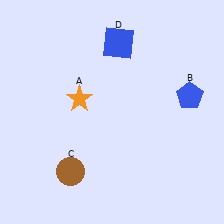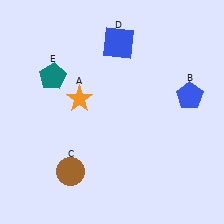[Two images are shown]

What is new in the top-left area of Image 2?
A teal pentagon (E) was added in the top-left area of Image 2.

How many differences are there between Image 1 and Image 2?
There is 1 difference between the two images.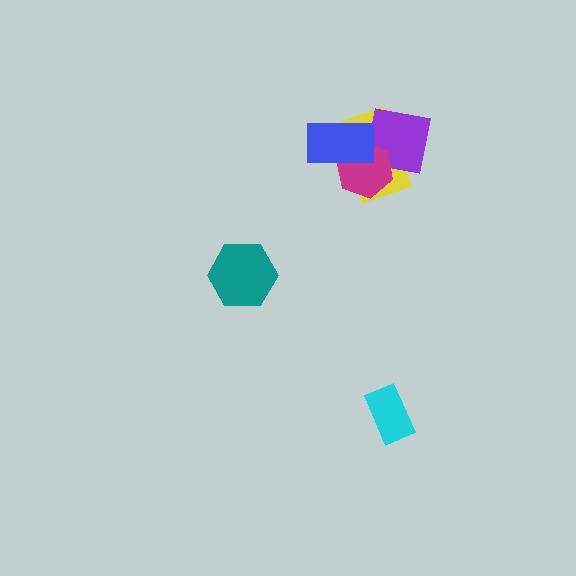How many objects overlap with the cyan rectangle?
0 objects overlap with the cyan rectangle.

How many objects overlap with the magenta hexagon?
3 objects overlap with the magenta hexagon.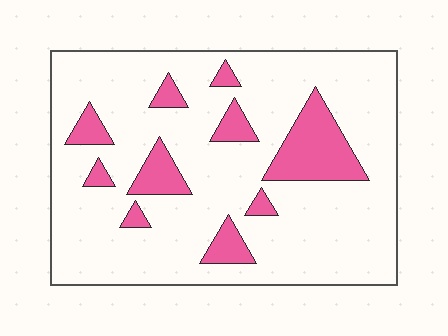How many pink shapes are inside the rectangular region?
10.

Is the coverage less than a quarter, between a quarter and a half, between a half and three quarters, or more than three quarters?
Less than a quarter.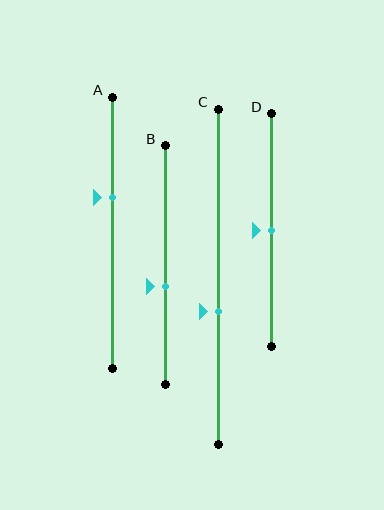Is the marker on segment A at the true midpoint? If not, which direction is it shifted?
No, the marker on segment A is shifted upward by about 13% of the segment length.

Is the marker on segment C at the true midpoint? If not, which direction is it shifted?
No, the marker on segment C is shifted downward by about 10% of the segment length.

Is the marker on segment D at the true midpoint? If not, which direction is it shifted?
Yes, the marker on segment D is at the true midpoint.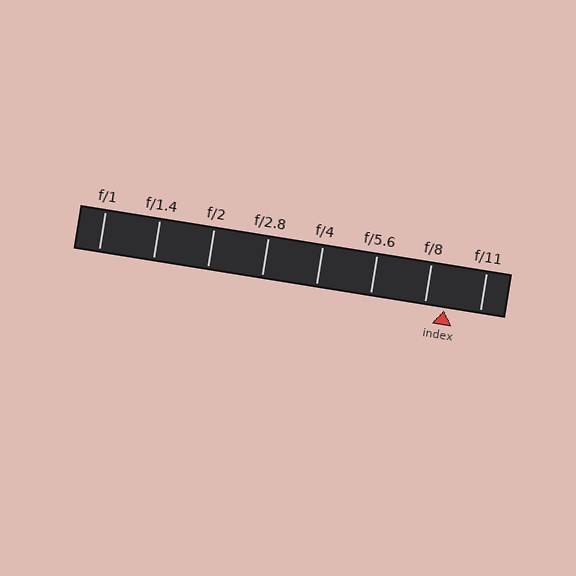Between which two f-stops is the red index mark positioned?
The index mark is between f/8 and f/11.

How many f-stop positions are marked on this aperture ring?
There are 8 f-stop positions marked.